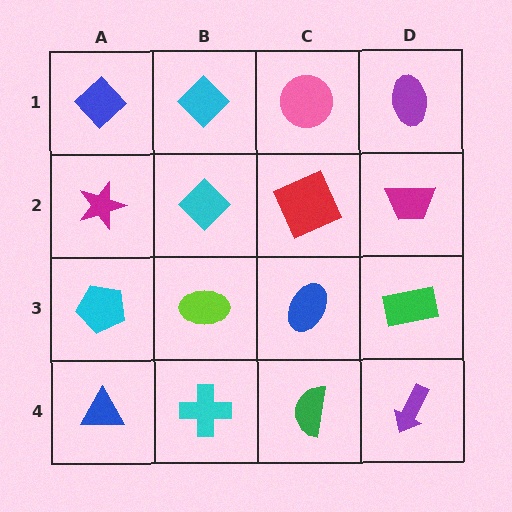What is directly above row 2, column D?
A purple ellipse.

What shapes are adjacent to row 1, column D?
A magenta trapezoid (row 2, column D), a pink circle (row 1, column C).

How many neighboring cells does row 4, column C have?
3.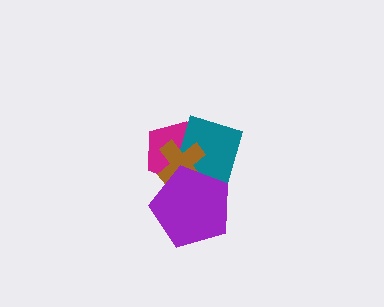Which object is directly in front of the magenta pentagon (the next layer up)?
The teal diamond is directly in front of the magenta pentagon.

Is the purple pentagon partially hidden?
No, no other shape covers it.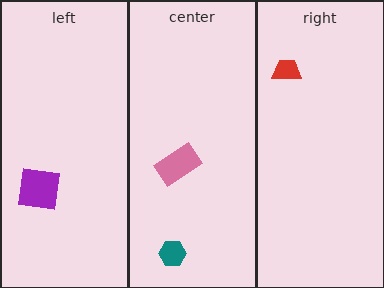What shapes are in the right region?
The red trapezoid.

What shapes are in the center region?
The teal hexagon, the pink rectangle.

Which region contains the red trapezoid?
The right region.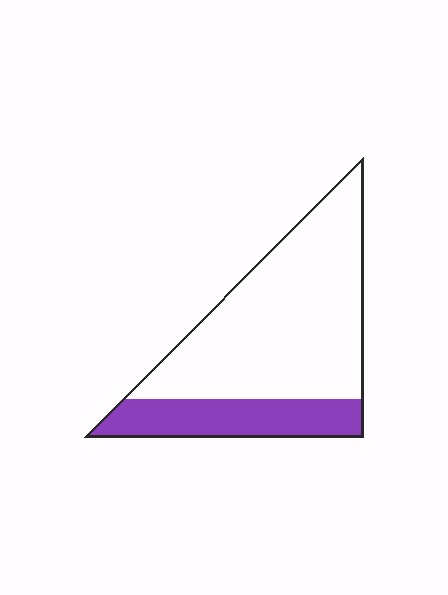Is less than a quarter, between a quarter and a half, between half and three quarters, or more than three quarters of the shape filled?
Between a quarter and a half.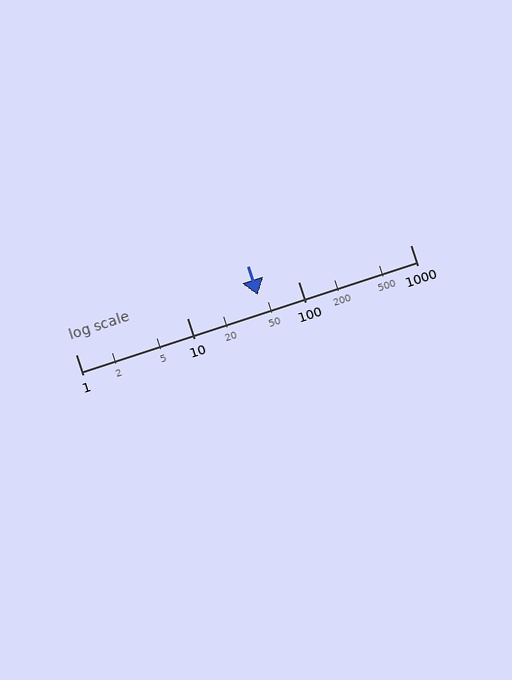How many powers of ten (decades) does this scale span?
The scale spans 3 decades, from 1 to 1000.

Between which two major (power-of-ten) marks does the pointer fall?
The pointer is between 10 and 100.